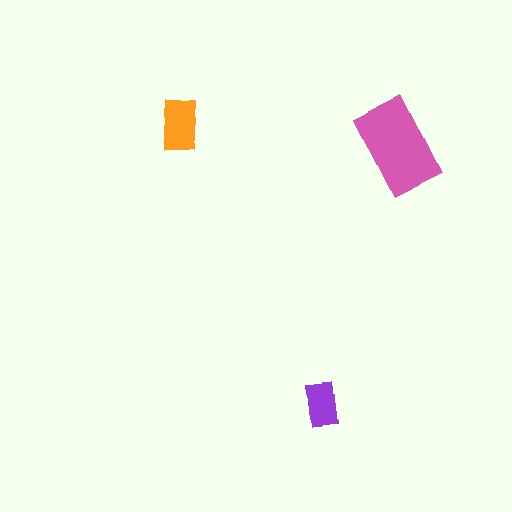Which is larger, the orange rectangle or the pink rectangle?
The pink one.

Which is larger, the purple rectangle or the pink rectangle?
The pink one.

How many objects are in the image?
There are 3 objects in the image.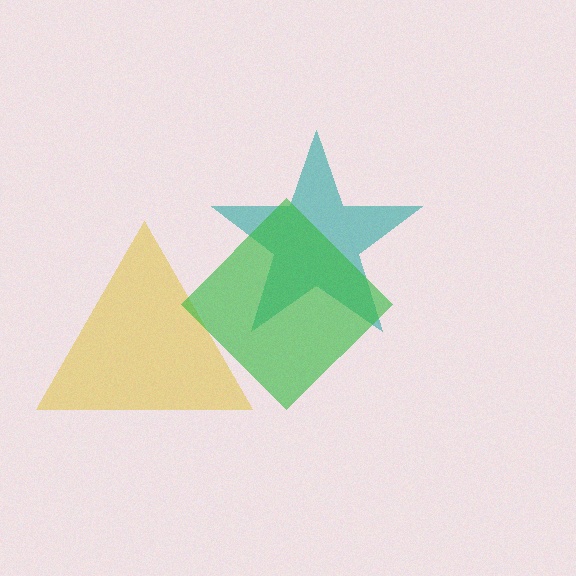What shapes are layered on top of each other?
The layered shapes are: a teal star, a yellow triangle, a green diamond.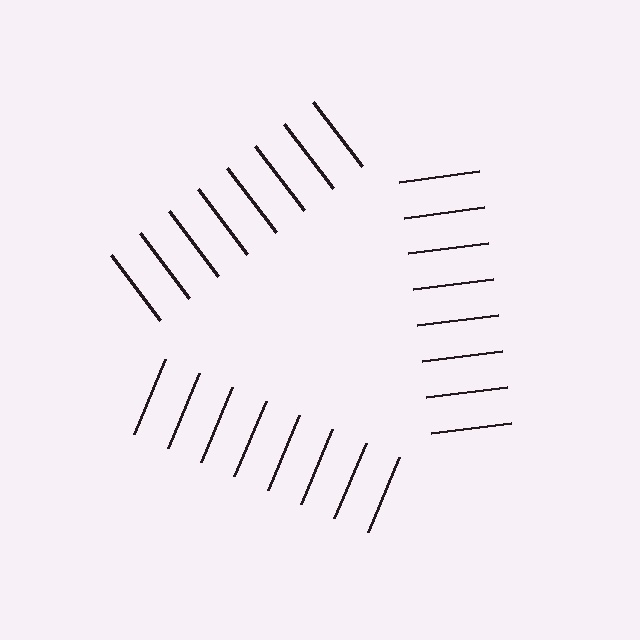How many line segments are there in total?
24 — 8 along each of the 3 edges.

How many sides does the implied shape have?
3 sides — the line-ends trace a triangle.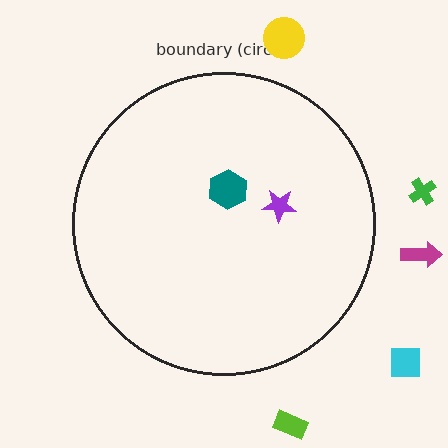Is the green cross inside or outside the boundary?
Outside.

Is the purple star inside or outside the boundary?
Inside.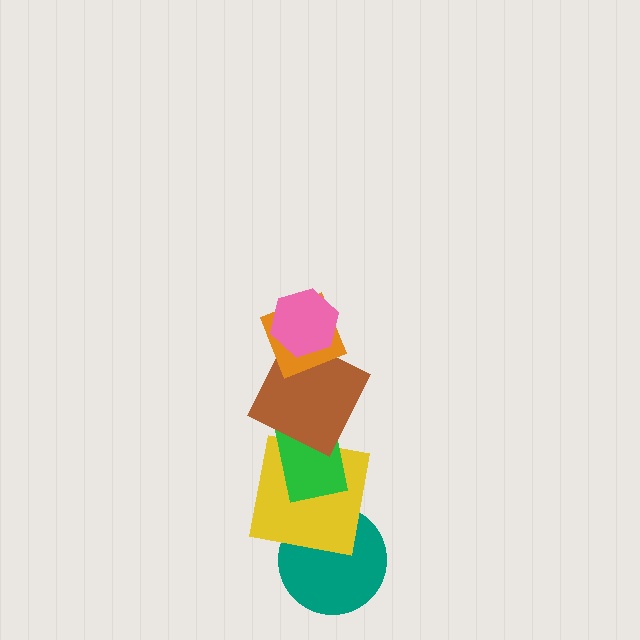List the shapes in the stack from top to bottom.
From top to bottom: the pink hexagon, the orange diamond, the brown square, the green rectangle, the yellow square, the teal circle.